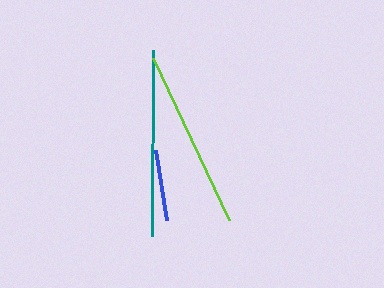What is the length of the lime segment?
The lime segment is approximately 178 pixels long.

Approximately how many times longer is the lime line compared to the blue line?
The lime line is approximately 2.5 times the length of the blue line.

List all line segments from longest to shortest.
From longest to shortest: teal, lime, blue.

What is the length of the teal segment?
The teal segment is approximately 185 pixels long.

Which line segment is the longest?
The teal line is the longest at approximately 185 pixels.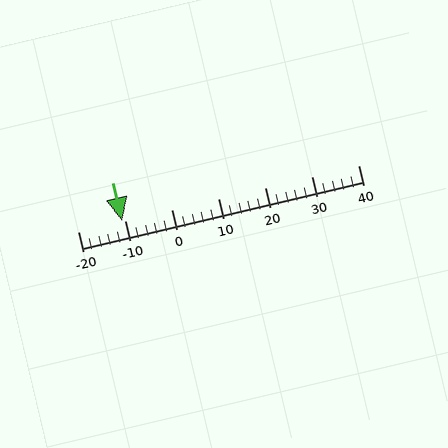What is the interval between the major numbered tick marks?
The major tick marks are spaced 10 units apart.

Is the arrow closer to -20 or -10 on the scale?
The arrow is closer to -10.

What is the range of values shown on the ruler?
The ruler shows values from -20 to 40.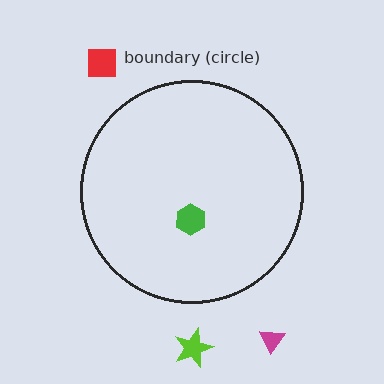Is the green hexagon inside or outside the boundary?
Inside.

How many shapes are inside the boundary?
1 inside, 3 outside.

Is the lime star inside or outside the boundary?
Outside.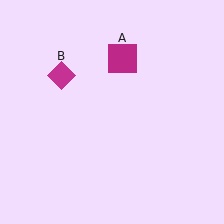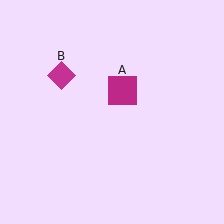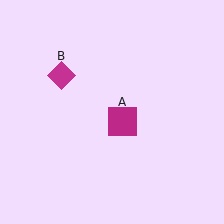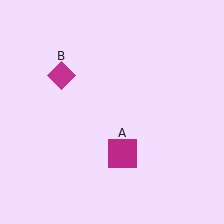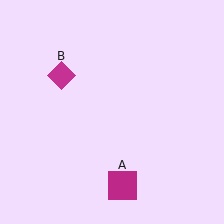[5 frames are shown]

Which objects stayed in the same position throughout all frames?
Magenta diamond (object B) remained stationary.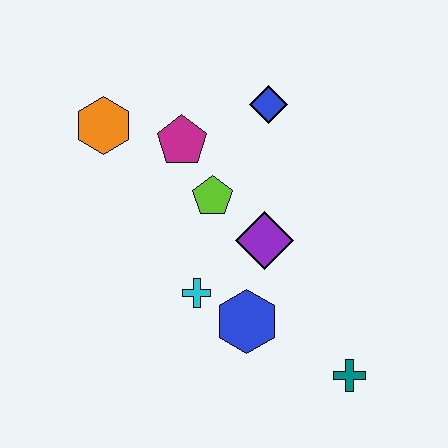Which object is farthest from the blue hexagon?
The orange hexagon is farthest from the blue hexagon.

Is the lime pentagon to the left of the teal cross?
Yes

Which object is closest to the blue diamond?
The magenta pentagon is closest to the blue diamond.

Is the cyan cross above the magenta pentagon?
No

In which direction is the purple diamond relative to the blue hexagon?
The purple diamond is above the blue hexagon.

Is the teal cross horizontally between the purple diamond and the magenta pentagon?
No